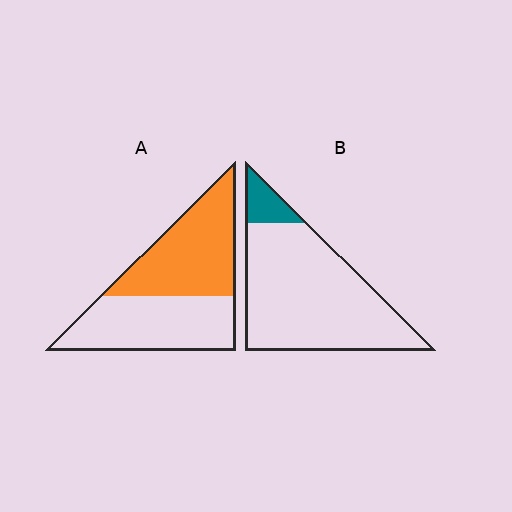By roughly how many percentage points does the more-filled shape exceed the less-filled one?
By roughly 40 percentage points (A over B).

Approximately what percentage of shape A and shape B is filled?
A is approximately 50% and B is approximately 10%.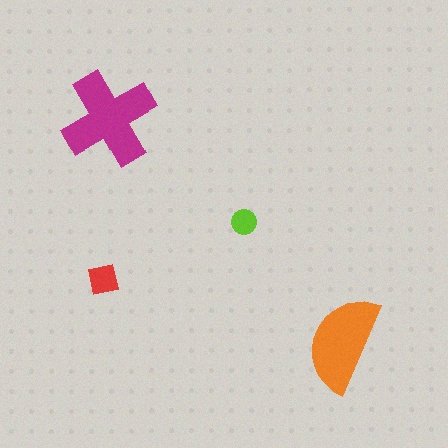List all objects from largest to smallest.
The magenta cross, the orange semicircle, the red square, the lime circle.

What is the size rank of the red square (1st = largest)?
3rd.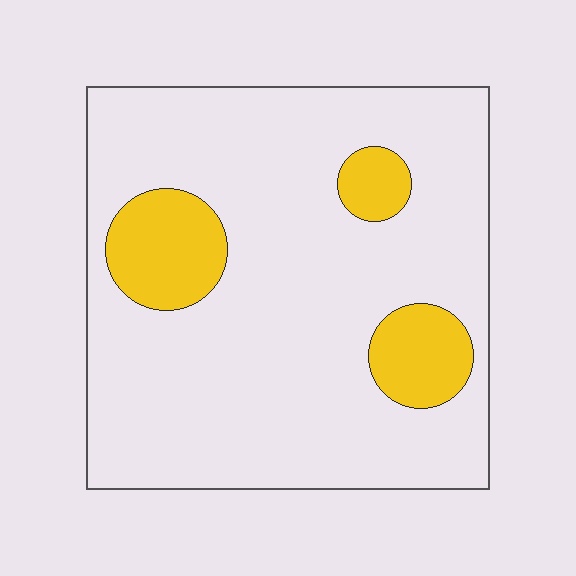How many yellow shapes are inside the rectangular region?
3.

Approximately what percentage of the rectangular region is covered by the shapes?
Approximately 15%.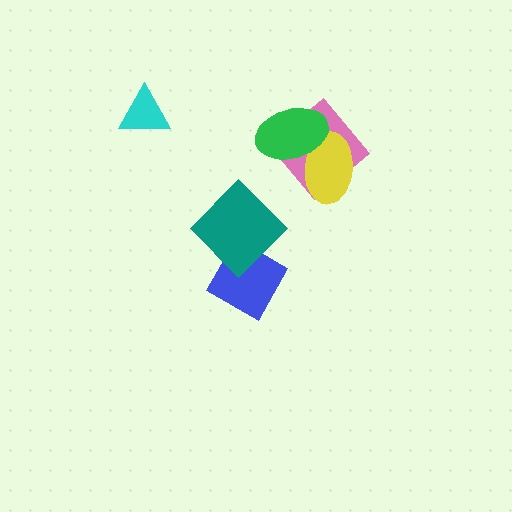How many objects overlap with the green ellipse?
2 objects overlap with the green ellipse.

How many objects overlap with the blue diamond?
1 object overlaps with the blue diamond.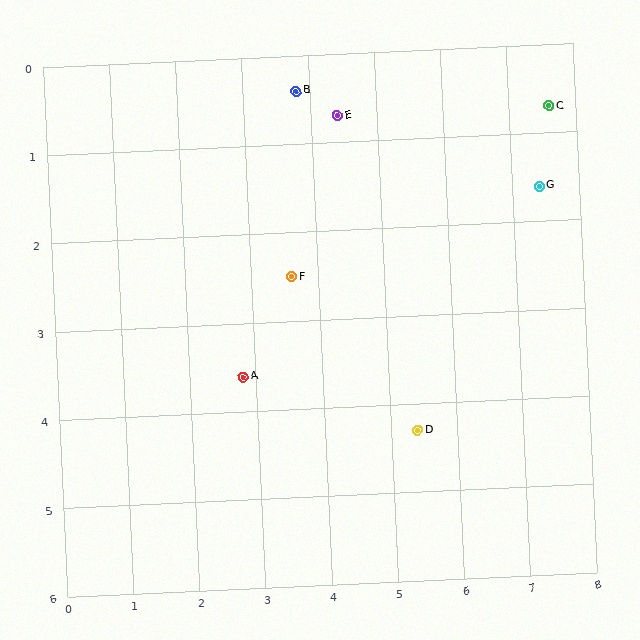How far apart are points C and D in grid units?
Points C and D are about 4.2 grid units apart.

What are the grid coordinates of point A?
Point A is at approximately (2.8, 3.6).